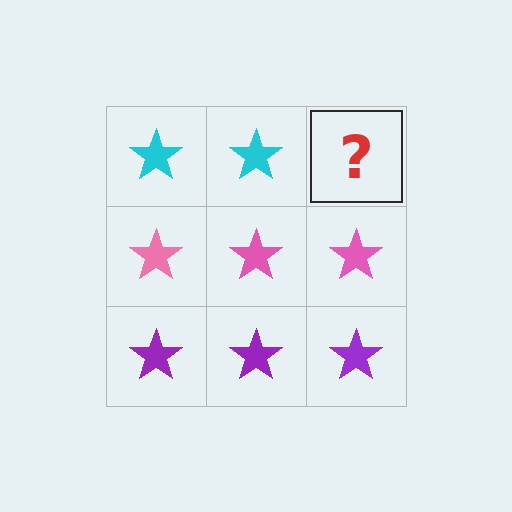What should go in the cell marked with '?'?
The missing cell should contain a cyan star.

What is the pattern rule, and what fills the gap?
The rule is that each row has a consistent color. The gap should be filled with a cyan star.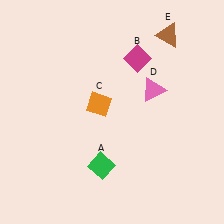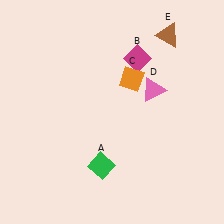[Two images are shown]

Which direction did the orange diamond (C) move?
The orange diamond (C) moved right.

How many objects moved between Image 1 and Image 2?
1 object moved between the two images.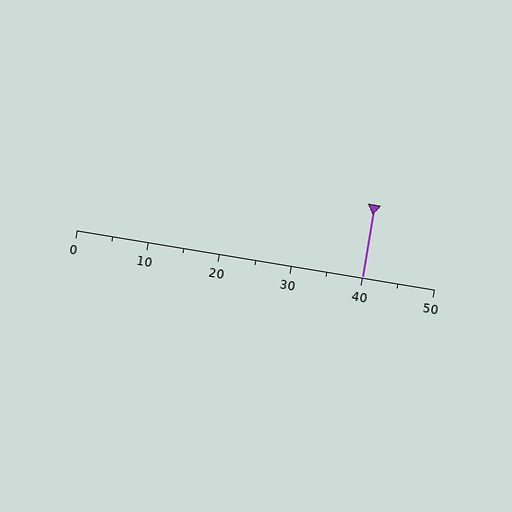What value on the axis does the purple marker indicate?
The marker indicates approximately 40.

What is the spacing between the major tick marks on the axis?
The major ticks are spaced 10 apart.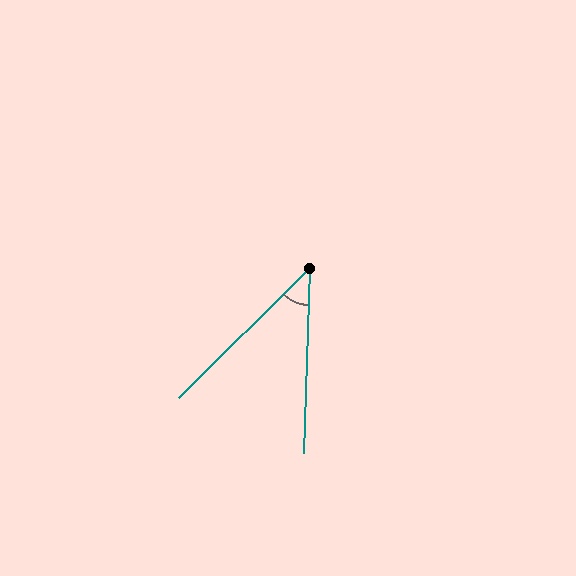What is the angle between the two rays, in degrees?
Approximately 43 degrees.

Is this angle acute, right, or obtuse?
It is acute.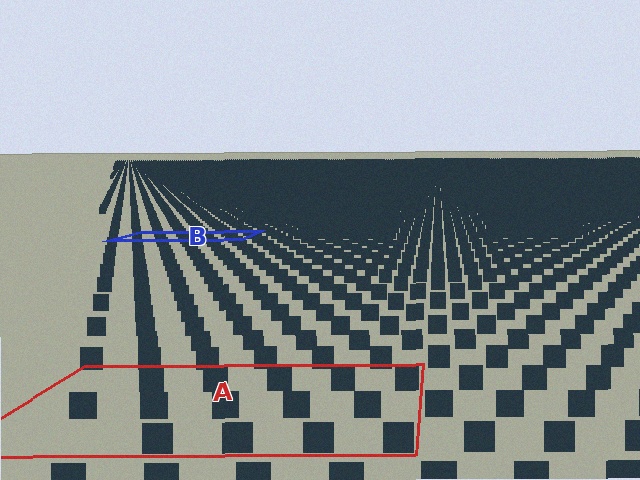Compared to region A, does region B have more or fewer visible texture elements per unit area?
Region B has more texture elements per unit area — they are packed more densely because it is farther away.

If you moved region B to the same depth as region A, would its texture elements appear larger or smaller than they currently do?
They would appear larger. At a closer depth, the same texture elements are projected at a bigger on-screen size.